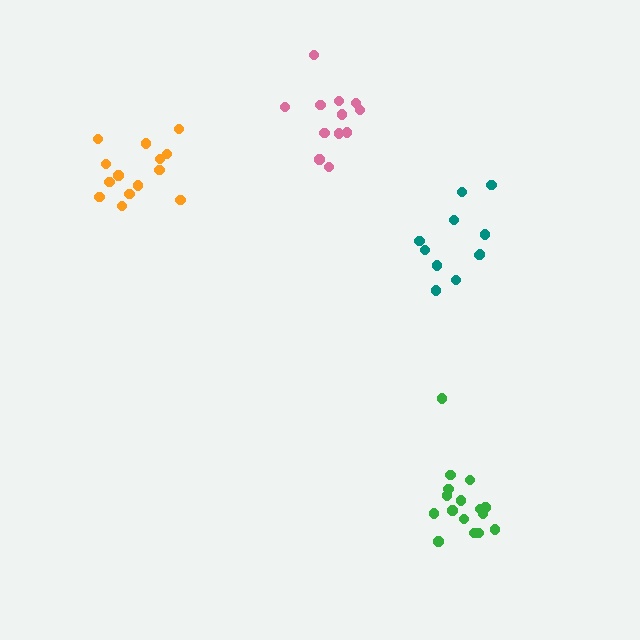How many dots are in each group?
Group 1: 11 dots, Group 2: 12 dots, Group 3: 16 dots, Group 4: 14 dots (53 total).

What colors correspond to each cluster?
The clusters are colored: teal, pink, green, orange.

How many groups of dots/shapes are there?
There are 4 groups.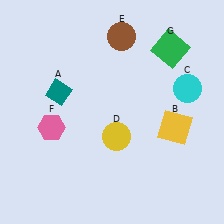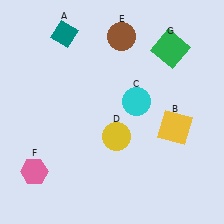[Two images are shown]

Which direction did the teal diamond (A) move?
The teal diamond (A) moved up.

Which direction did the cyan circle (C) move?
The cyan circle (C) moved left.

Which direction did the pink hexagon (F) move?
The pink hexagon (F) moved down.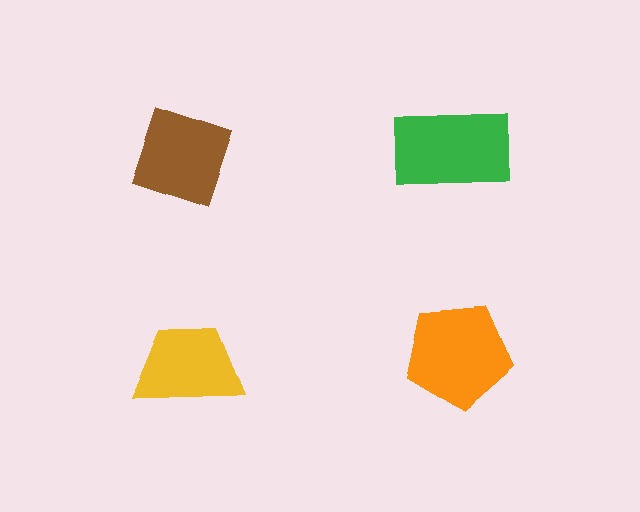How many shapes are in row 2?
2 shapes.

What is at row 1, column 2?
A green rectangle.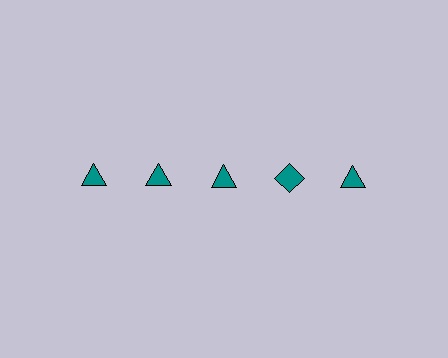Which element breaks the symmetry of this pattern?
The teal diamond in the top row, second from right column breaks the symmetry. All other shapes are teal triangles.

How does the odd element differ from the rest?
It has a different shape: diamond instead of triangle.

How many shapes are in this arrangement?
There are 5 shapes arranged in a grid pattern.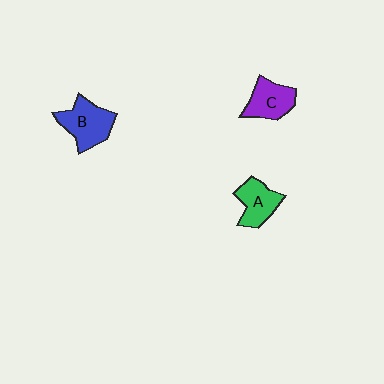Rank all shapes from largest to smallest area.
From largest to smallest: B (blue), C (purple), A (green).